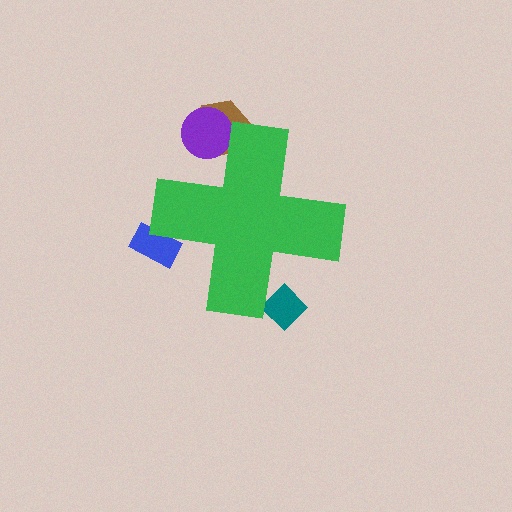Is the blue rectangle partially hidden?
Yes, the blue rectangle is partially hidden behind the green cross.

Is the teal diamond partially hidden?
Yes, the teal diamond is partially hidden behind the green cross.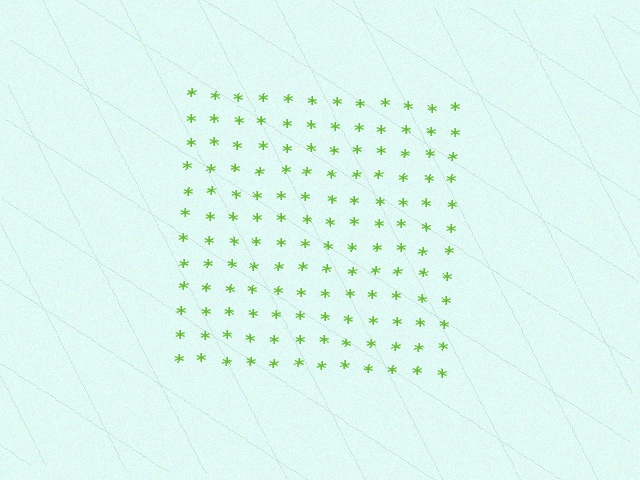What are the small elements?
The small elements are asterisks.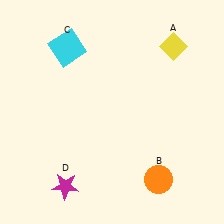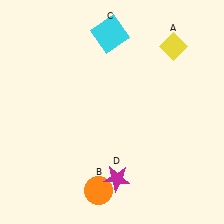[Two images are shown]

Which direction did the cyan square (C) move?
The cyan square (C) moved right.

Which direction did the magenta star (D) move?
The magenta star (D) moved right.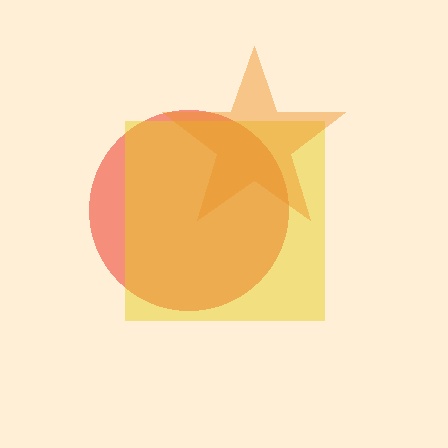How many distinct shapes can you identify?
There are 3 distinct shapes: a red circle, a yellow square, an orange star.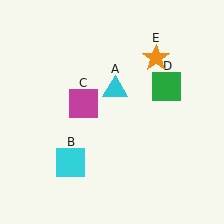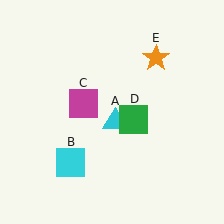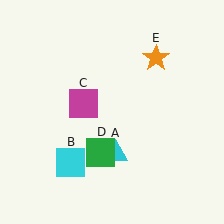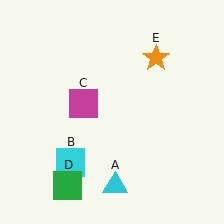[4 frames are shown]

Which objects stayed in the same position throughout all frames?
Cyan square (object B) and magenta square (object C) and orange star (object E) remained stationary.